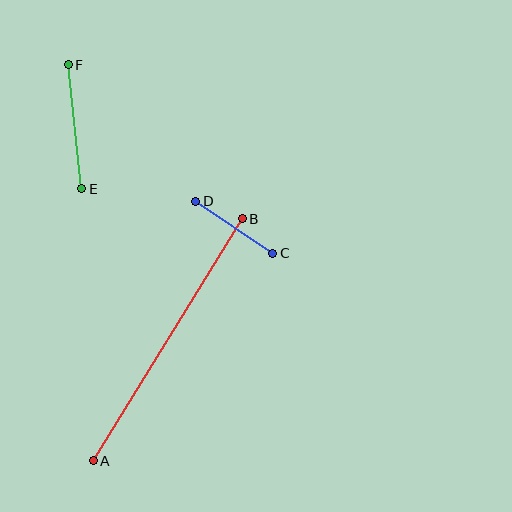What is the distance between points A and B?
The distance is approximately 284 pixels.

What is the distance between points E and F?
The distance is approximately 125 pixels.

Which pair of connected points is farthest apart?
Points A and B are farthest apart.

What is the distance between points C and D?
The distance is approximately 93 pixels.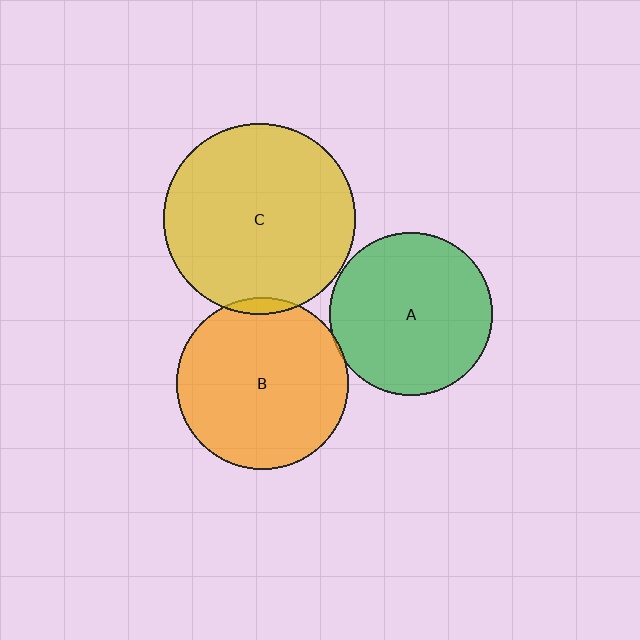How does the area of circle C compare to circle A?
Approximately 1.4 times.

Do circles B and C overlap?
Yes.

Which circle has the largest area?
Circle C (yellow).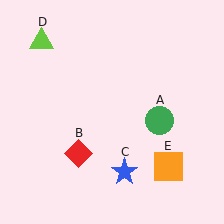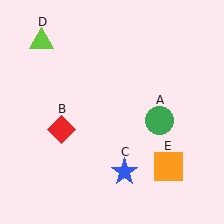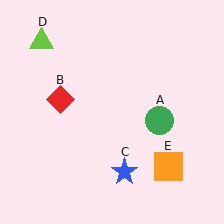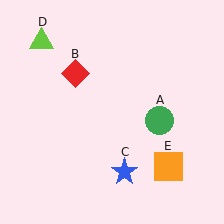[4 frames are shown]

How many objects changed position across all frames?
1 object changed position: red diamond (object B).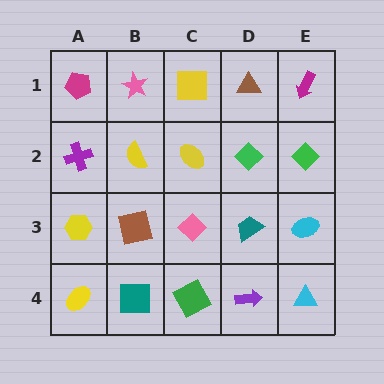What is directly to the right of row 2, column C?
A green diamond.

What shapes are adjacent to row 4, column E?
A cyan ellipse (row 3, column E), a purple arrow (row 4, column D).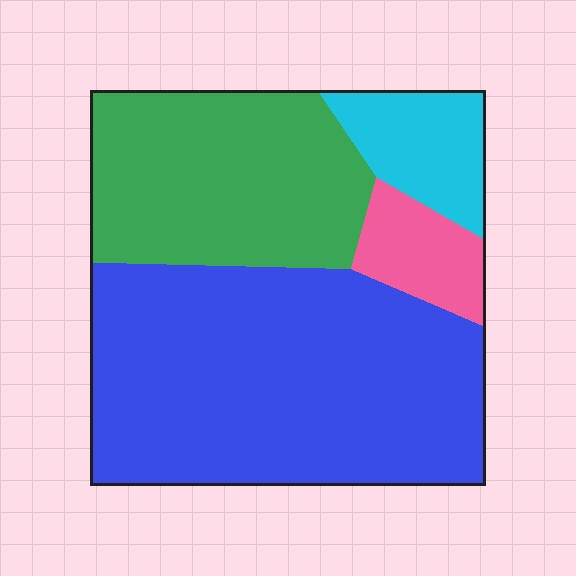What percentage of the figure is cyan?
Cyan covers about 10% of the figure.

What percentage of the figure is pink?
Pink takes up about one tenth (1/10) of the figure.